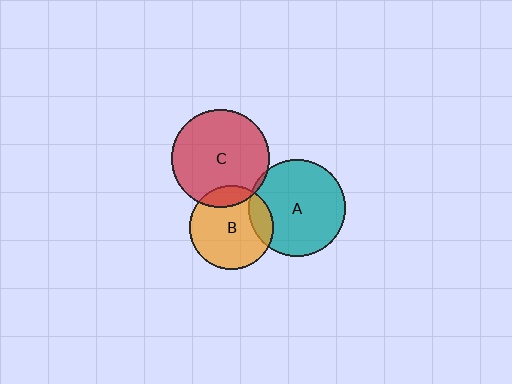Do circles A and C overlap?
Yes.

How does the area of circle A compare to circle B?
Approximately 1.4 times.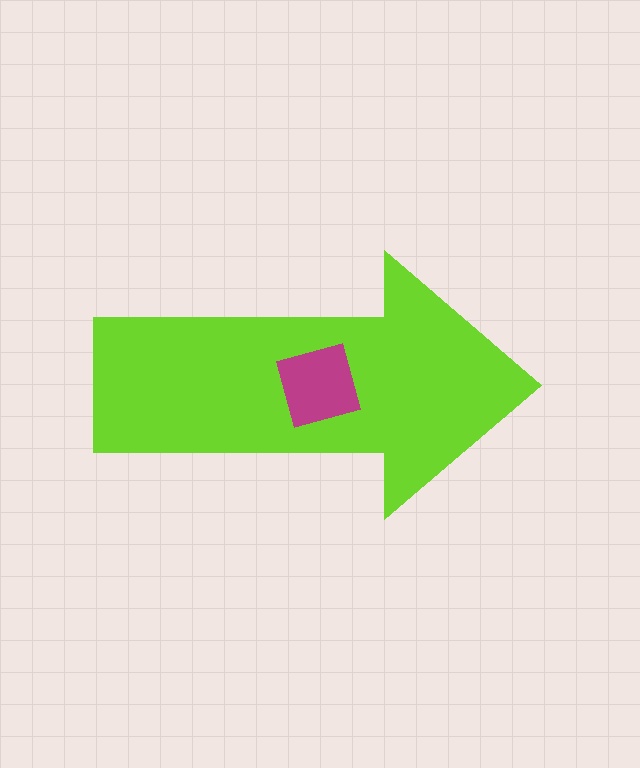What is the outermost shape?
The lime arrow.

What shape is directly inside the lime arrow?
The magenta diamond.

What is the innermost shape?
The magenta diamond.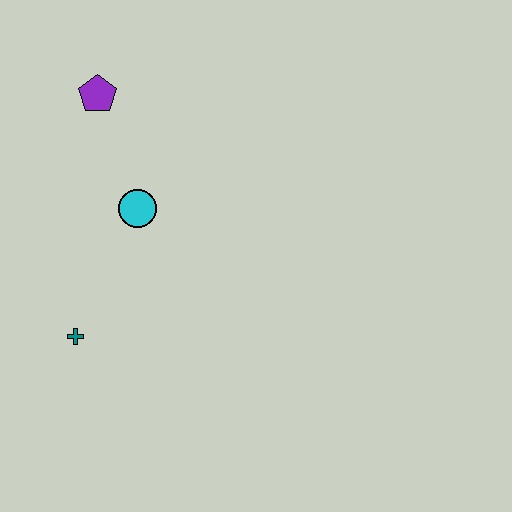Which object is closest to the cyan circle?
The purple pentagon is closest to the cyan circle.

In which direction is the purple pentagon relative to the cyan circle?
The purple pentagon is above the cyan circle.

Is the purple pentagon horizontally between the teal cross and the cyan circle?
Yes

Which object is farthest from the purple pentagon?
The teal cross is farthest from the purple pentagon.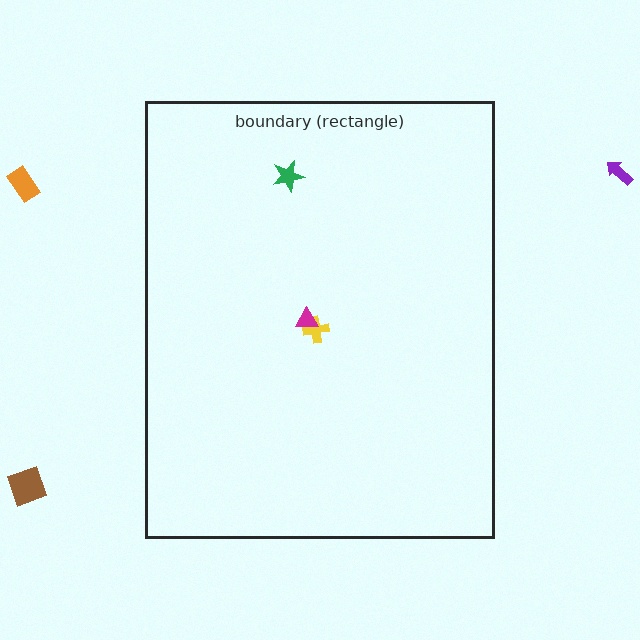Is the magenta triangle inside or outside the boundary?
Inside.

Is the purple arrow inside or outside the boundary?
Outside.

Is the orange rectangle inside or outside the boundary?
Outside.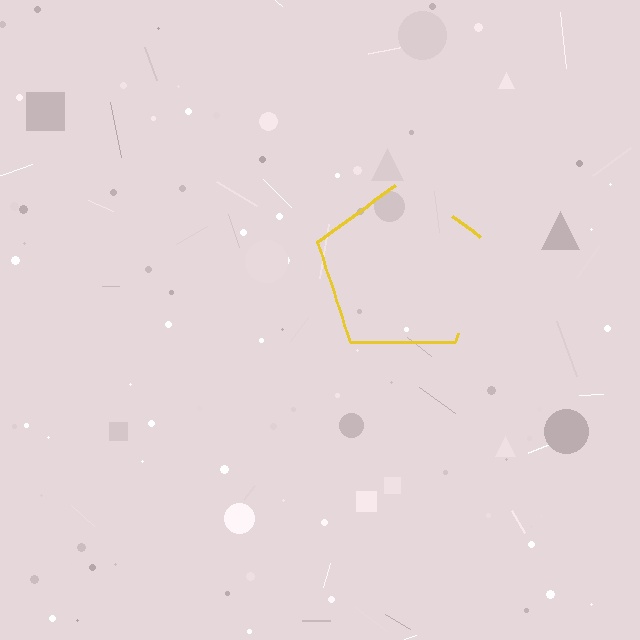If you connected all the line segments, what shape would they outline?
They would outline a pentagon.